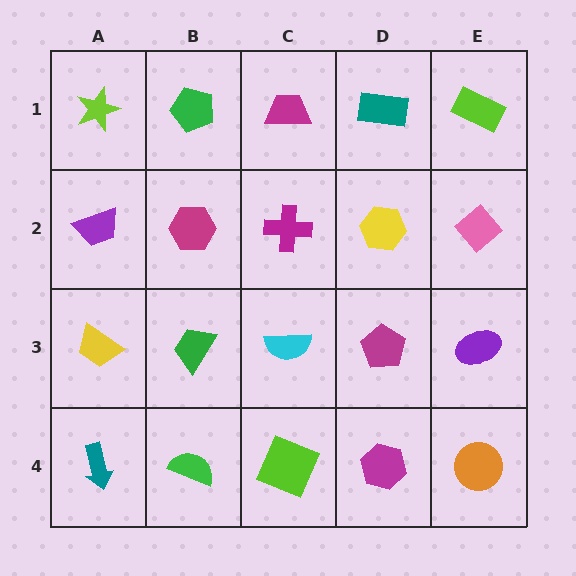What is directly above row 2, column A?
A lime star.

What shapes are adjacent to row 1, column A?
A purple trapezoid (row 2, column A), a green pentagon (row 1, column B).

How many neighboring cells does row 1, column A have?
2.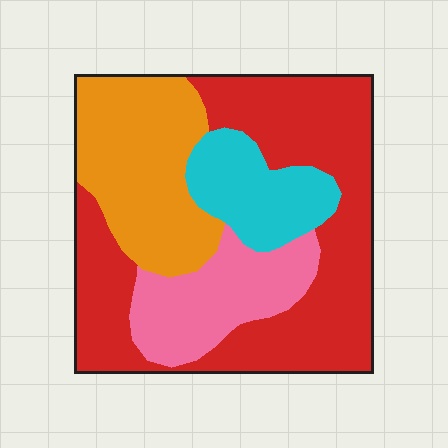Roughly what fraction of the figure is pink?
Pink takes up about one sixth (1/6) of the figure.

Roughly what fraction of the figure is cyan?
Cyan covers around 15% of the figure.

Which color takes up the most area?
Red, at roughly 45%.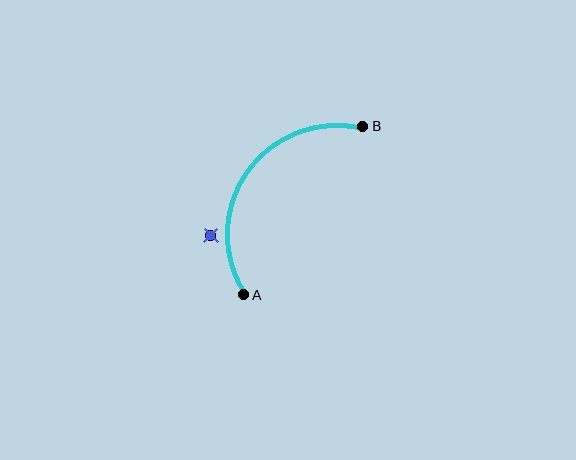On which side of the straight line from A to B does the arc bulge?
The arc bulges above and to the left of the straight line connecting A and B.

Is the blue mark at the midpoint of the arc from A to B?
No — the blue mark does not lie on the arc at all. It sits slightly outside the curve.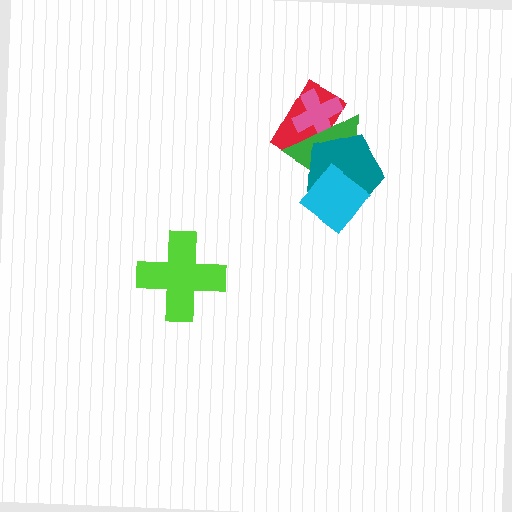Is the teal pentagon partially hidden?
Yes, it is partially covered by another shape.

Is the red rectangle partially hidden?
Yes, it is partially covered by another shape.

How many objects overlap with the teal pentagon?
3 objects overlap with the teal pentagon.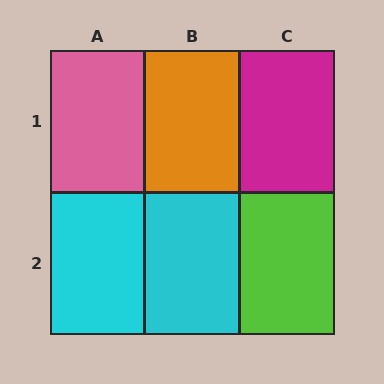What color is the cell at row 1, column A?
Pink.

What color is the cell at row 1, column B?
Orange.